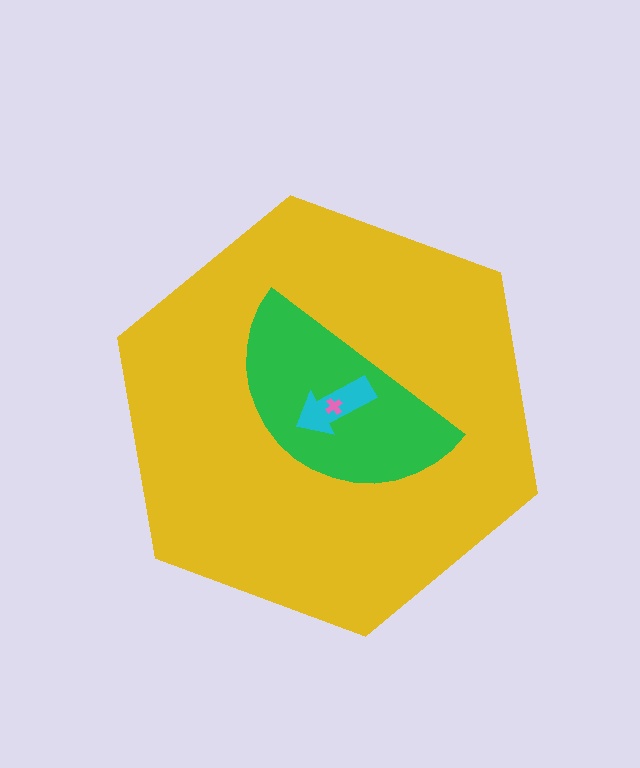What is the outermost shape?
The yellow hexagon.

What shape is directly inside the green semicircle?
The cyan arrow.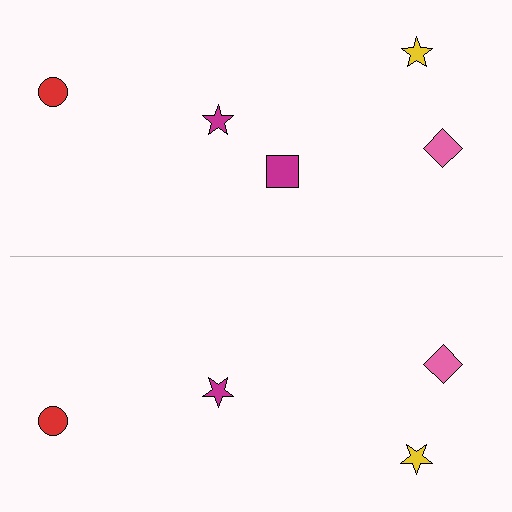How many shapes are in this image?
There are 9 shapes in this image.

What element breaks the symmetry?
A magenta square is missing from the bottom side.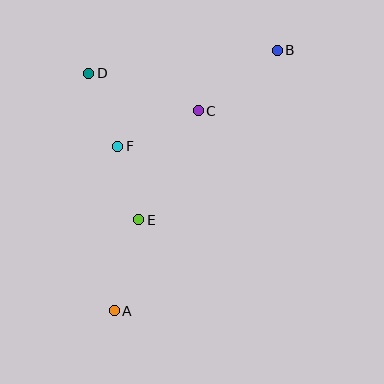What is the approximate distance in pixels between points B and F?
The distance between B and F is approximately 186 pixels.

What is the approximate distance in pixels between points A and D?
The distance between A and D is approximately 239 pixels.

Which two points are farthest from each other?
Points A and B are farthest from each other.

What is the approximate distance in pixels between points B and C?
The distance between B and C is approximately 99 pixels.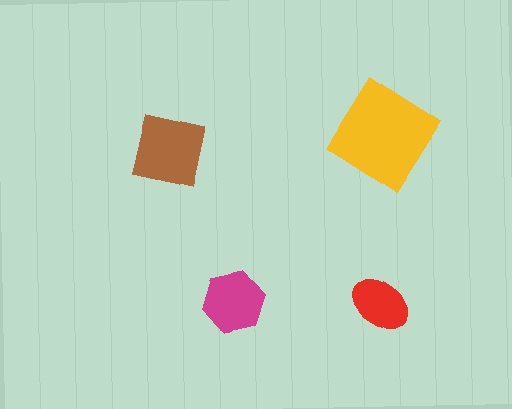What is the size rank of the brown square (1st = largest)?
2nd.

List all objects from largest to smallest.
The yellow diamond, the brown square, the magenta hexagon, the red ellipse.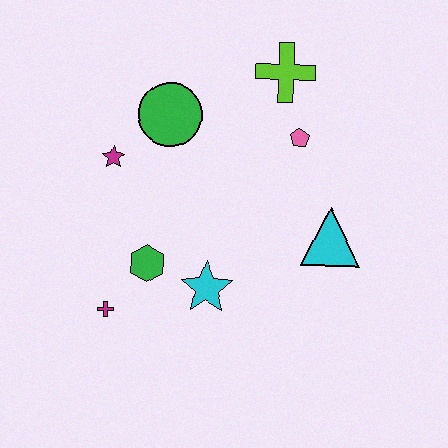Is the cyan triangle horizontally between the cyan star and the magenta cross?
No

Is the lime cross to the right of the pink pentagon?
No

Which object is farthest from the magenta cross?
The lime cross is farthest from the magenta cross.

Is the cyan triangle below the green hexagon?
No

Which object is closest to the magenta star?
The green circle is closest to the magenta star.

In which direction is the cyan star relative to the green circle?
The cyan star is below the green circle.